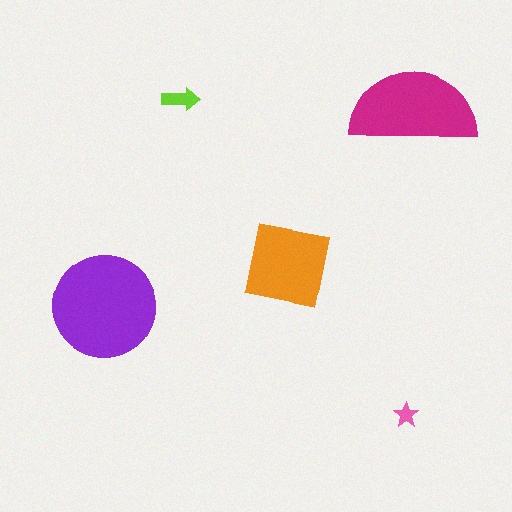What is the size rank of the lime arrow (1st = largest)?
4th.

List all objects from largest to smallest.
The purple circle, the magenta semicircle, the orange square, the lime arrow, the pink star.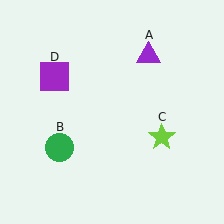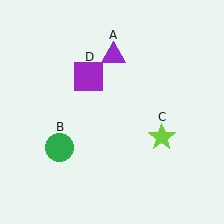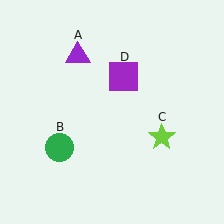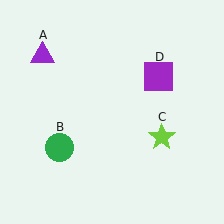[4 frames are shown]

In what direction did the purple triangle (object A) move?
The purple triangle (object A) moved left.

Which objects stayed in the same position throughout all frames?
Green circle (object B) and lime star (object C) remained stationary.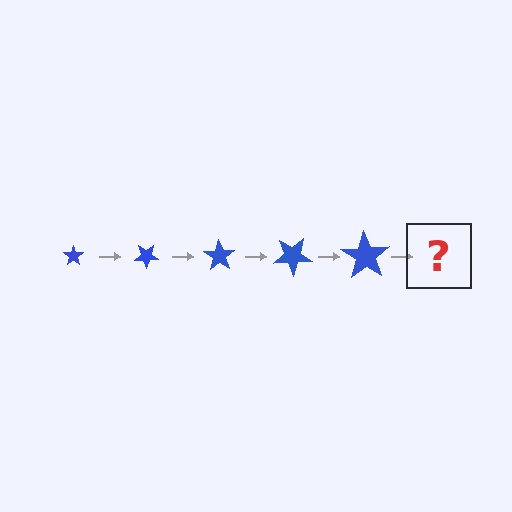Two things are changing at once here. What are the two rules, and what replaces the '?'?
The two rules are that the star grows larger each step and it rotates 35 degrees each step. The '?' should be a star, larger than the previous one and rotated 175 degrees from the start.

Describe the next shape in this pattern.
It should be a star, larger than the previous one and rotated 175 degrees from the start.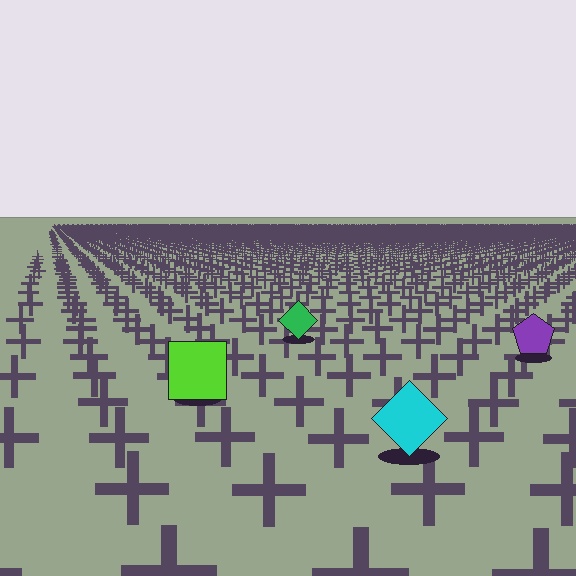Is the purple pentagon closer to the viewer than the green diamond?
Yes. The purple pentagon is closer — you can tell from the texture gradient: the ground texture is coarser near it.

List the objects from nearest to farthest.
From nearest to farthest: the cyan diamond, the lime square, the purple pentagon, the green diamond.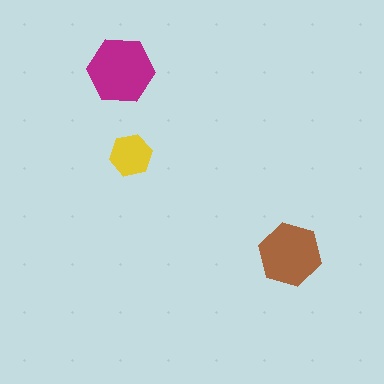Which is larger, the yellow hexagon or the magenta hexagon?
The magenta one.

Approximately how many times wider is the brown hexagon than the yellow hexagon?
About 1.5 times wider.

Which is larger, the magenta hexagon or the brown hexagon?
The magenta one.